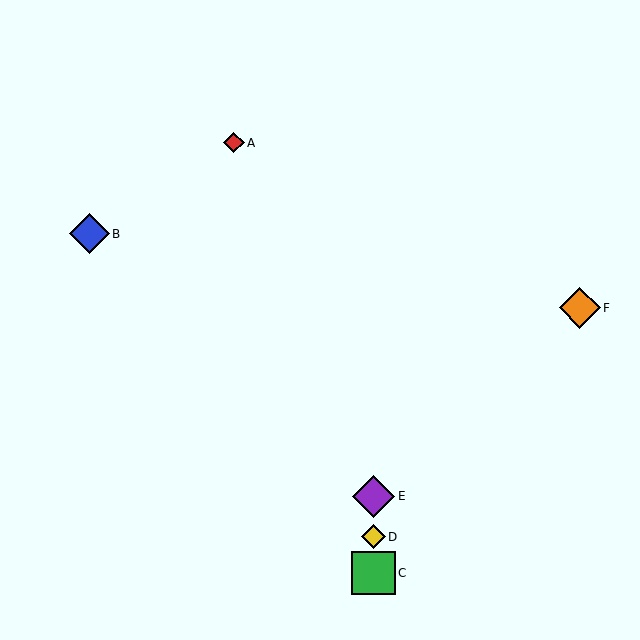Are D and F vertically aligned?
No, D is at x≈373 and F is at x≈580.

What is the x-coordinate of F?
Object F is at x≈580.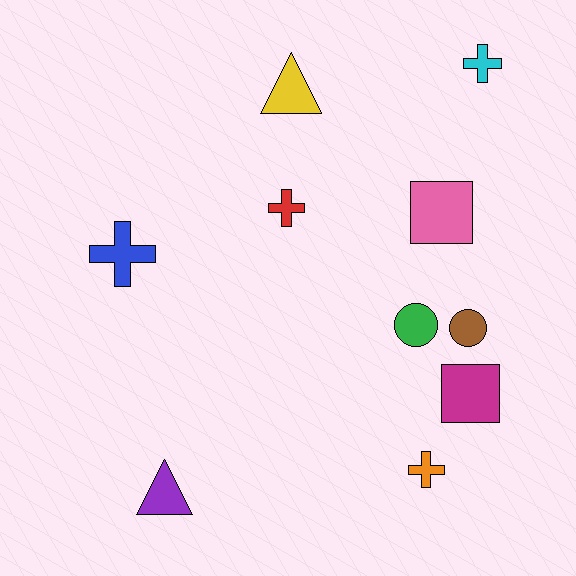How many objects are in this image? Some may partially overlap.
There are 10 objects.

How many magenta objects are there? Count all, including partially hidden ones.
There is 1 magenta object.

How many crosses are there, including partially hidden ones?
There are 4 crosses.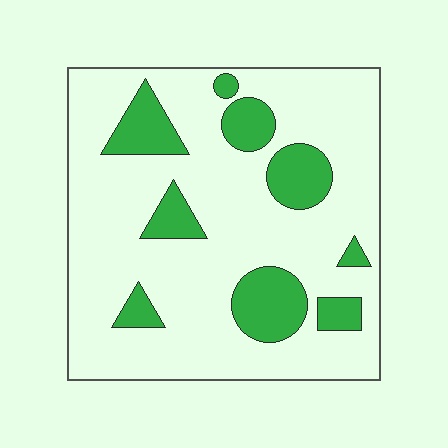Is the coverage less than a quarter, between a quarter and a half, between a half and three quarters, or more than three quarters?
Less than a quarter.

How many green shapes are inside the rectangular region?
9.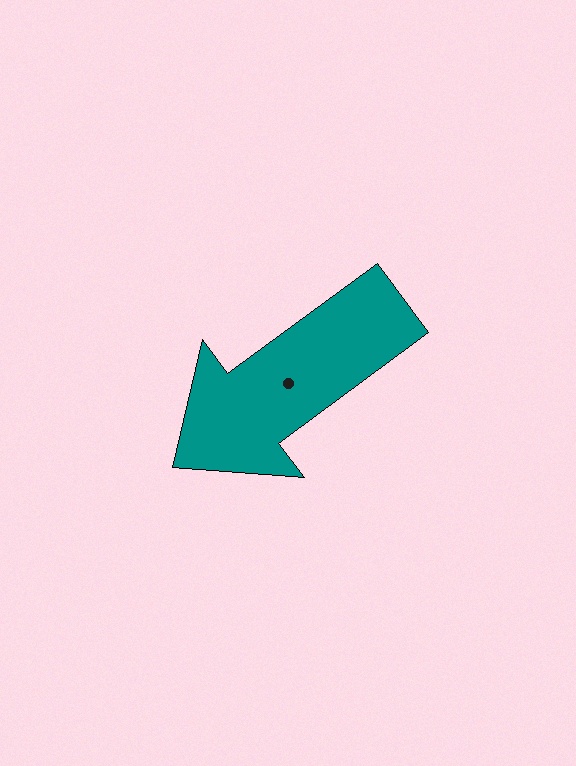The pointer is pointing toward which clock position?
Roughly 8 o'clock.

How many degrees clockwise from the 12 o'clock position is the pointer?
Approximately 234 degrees.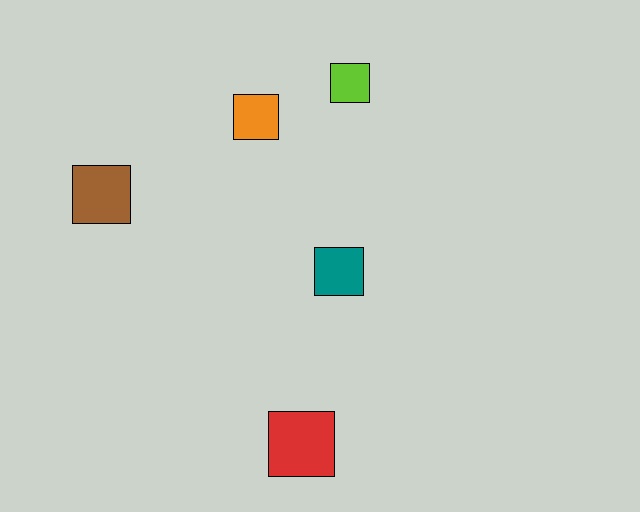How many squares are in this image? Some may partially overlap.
There are 5 squares.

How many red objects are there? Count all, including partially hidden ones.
There is 1 red object.